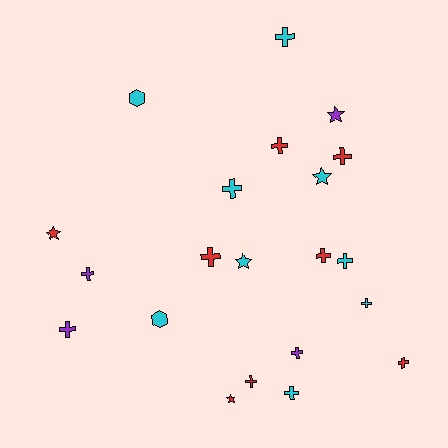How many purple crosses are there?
There are 3 purple crosses.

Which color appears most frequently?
Cyan, with 9 objects.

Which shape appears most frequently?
Cross, with 14 objects.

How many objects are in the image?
There are 21 objects.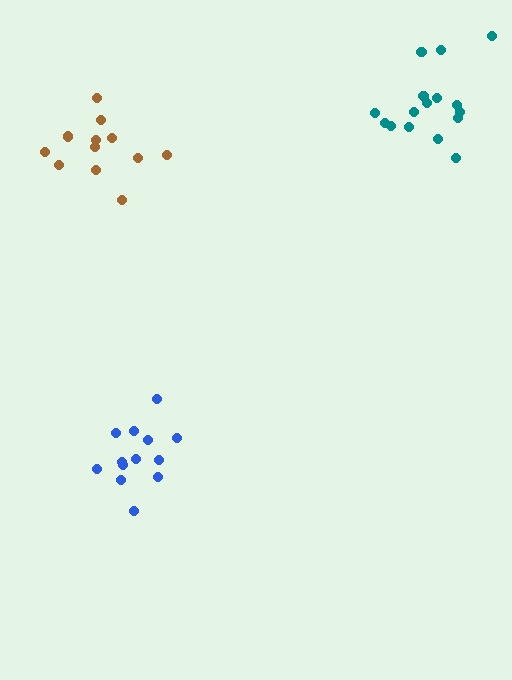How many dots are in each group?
Group 1: 16 dots, Group 2: 12 dots, Group 3: 13 dots (41 total).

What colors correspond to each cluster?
The clusters are colored: teal, brown, blue.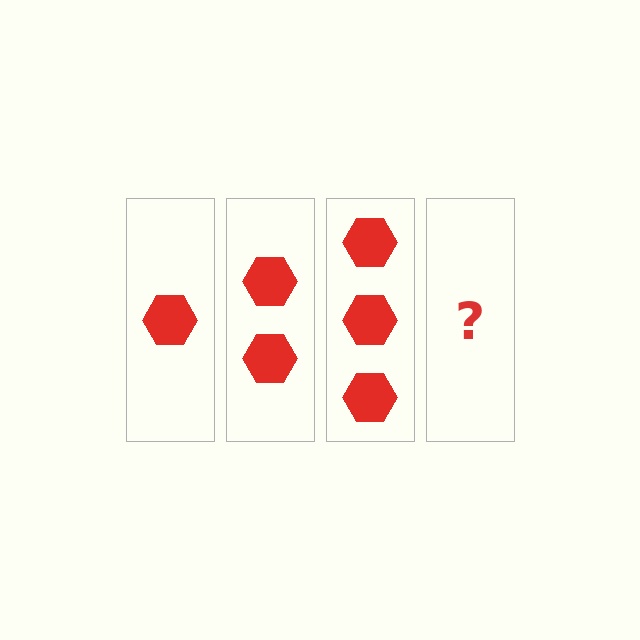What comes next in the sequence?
The next element should be 4 hexagons.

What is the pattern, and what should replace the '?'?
The pattern is that each step adds one more hexagon. The '?' should be 4 hexagons.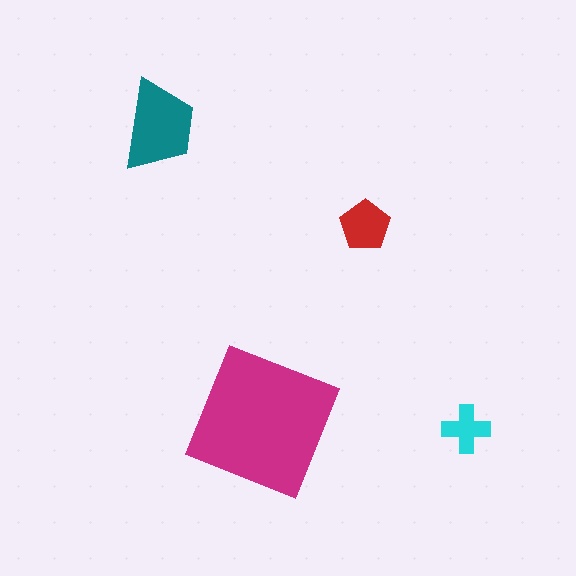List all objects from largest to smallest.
The magenta square, the teal trapezoid, the red pentagon, the cyan cross.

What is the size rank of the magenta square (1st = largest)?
1st.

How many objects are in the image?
There are 4 objects in the image.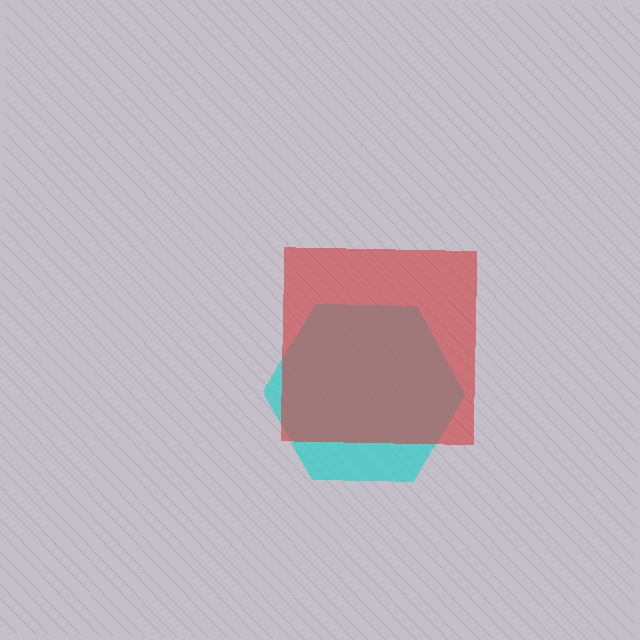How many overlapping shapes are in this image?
There are 2 overlapping shapes in the image.